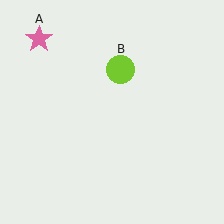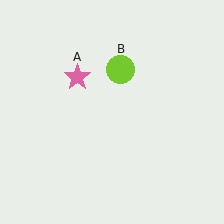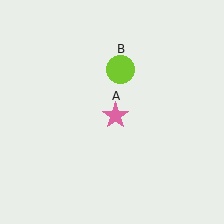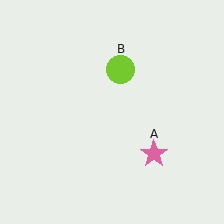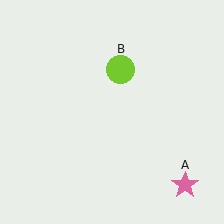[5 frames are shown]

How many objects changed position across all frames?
1 object changed position: pink star (object A).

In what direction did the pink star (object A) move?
The pink star (object A) moved down and to the right.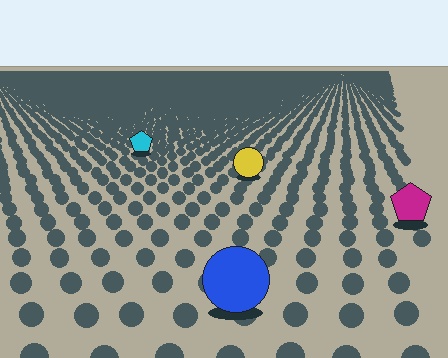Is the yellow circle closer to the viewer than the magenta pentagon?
No. The magenta pentagon is closer — you can tell from the texture gradient: the ground texture is coarser near it.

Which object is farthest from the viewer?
The cyan pentagon is farthest from the viewer. It appears smaller and the ground texture around it is denser.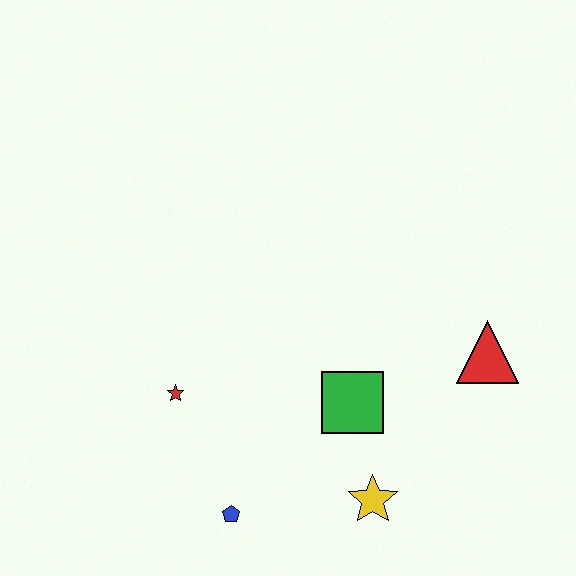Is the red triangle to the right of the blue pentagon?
Yes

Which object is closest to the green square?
The yellow star is closest to the green square.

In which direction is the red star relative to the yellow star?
The red star is to the left of the yellow star.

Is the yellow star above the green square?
No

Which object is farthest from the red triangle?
The red star is farthest from the red triangle.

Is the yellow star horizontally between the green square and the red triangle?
Yes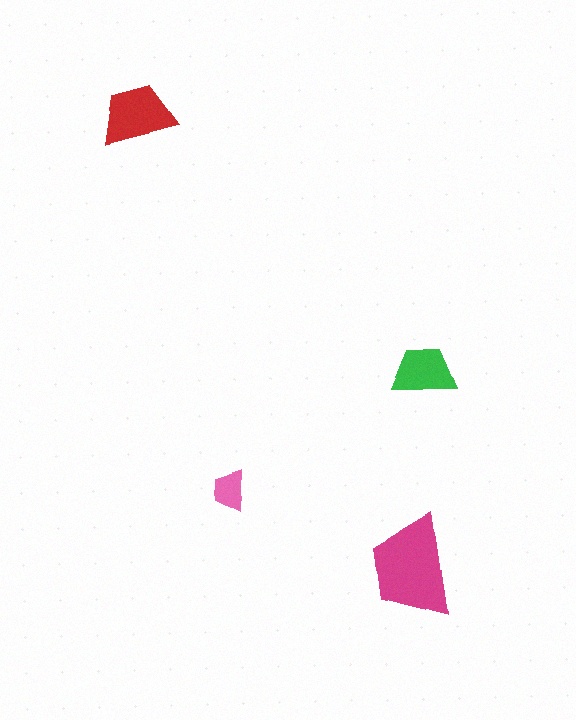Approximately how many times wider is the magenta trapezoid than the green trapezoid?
About 1.5 times wider.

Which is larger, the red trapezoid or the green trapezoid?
The red one.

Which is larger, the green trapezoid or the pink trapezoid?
The green one.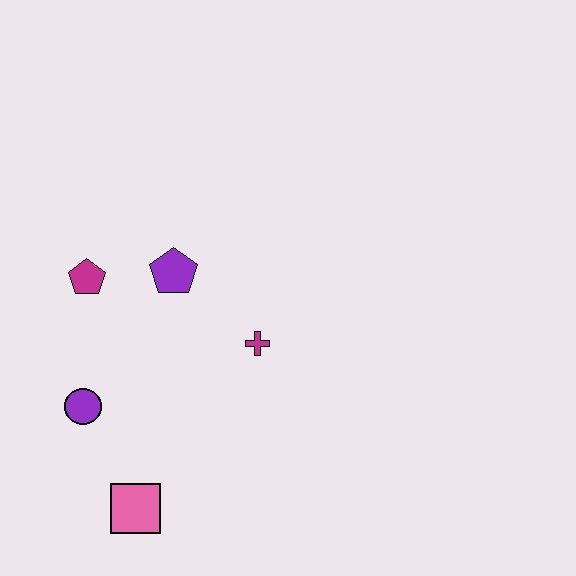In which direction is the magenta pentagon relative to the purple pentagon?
The magenta pentagon is to the left of the purple pentagon.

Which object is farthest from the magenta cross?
The pink square is farthest from the magenta cross.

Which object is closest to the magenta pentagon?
The purple pentagon is closest to the magenta pentagon.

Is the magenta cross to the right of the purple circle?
Yes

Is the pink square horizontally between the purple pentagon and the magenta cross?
No